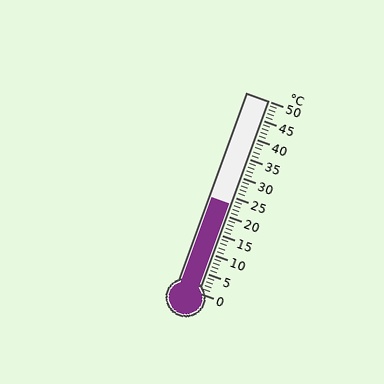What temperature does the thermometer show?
The thermometer shows approximately 23°C.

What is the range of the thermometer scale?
The thermometer scale ranges from 0°C to 50°C.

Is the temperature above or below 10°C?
The temperature is above 10°C.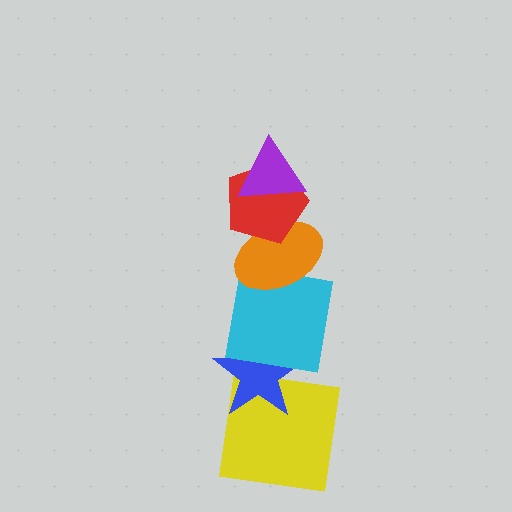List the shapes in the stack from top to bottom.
From top to bottom: the purple triangle, the red pentagon, the orange ellipse, the cyan square, the blue star, the yellow square.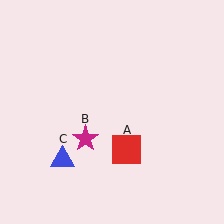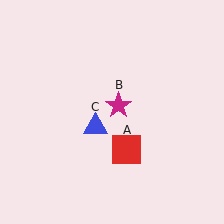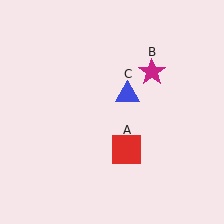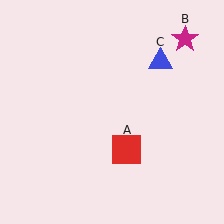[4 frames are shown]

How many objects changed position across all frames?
2 objects changed position: magenta star (object B), blue triangle (object C).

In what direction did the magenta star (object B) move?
The magenta star (object B) moved up and to the right.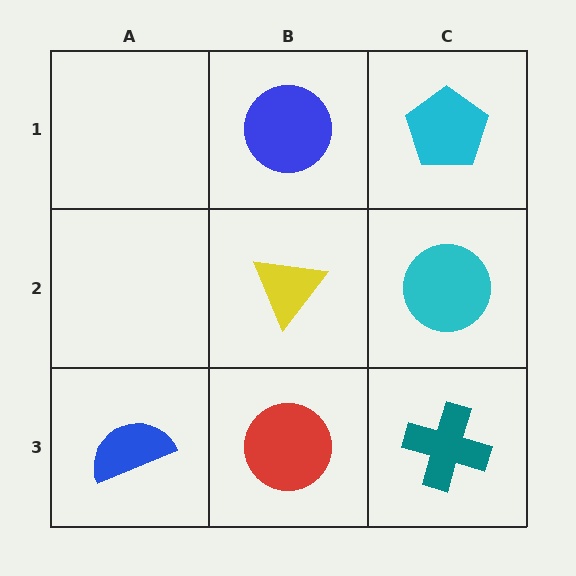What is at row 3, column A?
A blue semicircle.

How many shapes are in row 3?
3 shapes.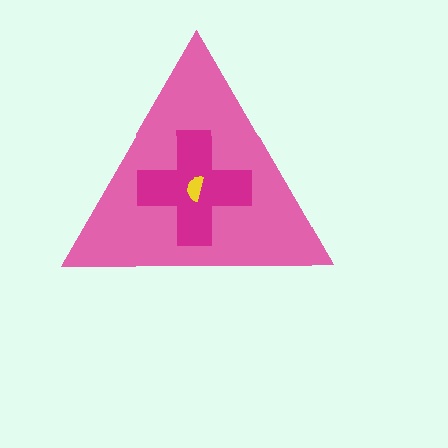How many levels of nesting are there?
3.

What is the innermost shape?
The yellow semicircle.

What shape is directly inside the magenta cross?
The yellow semicircle.